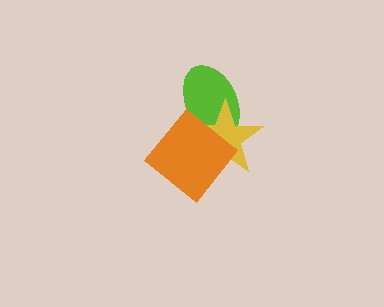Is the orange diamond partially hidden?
No, no other shape covers it.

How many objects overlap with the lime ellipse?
2 objects overlap with the lime ellipse.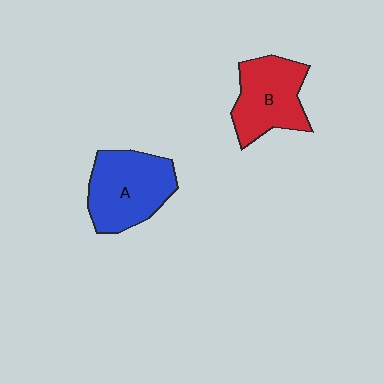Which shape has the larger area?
Shape A (blue).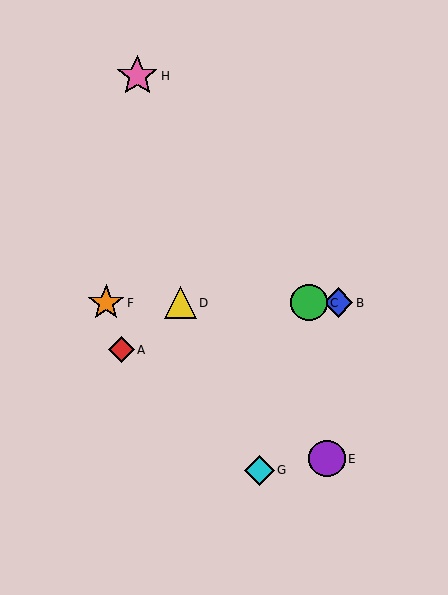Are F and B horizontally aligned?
Yes, both are at y≈303.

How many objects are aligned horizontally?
4 objects (B, C, D, F) are aligned horizontally.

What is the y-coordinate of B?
Object B is at y≈303.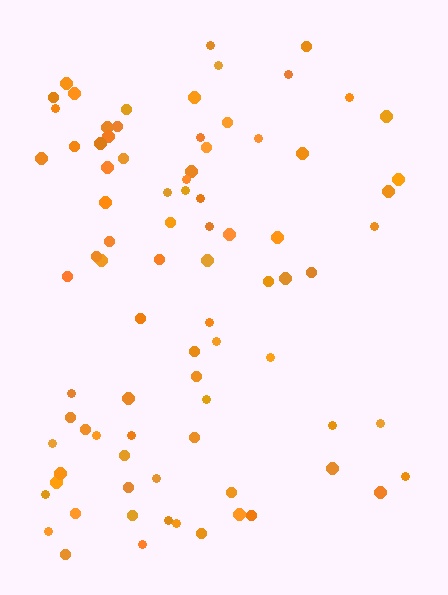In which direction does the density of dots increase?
From right to left, with the left side densest.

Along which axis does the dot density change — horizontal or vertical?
Horizontal.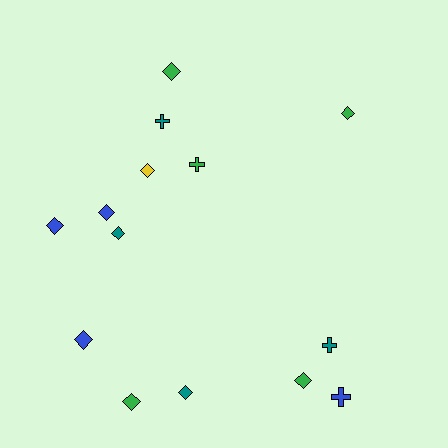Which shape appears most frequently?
Diamond, with 10 objects.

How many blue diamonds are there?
There are 3 blue diamonds.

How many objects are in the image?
There are 14 objects.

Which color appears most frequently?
Green, with 5 objects.